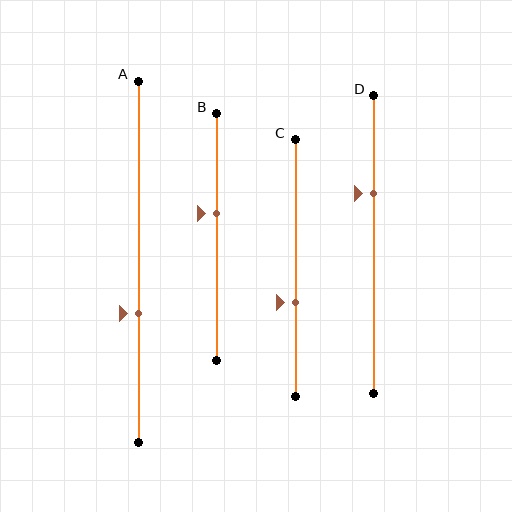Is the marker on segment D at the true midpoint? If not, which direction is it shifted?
No, the marker on segment D is shifted upward by about 17% of the segment length.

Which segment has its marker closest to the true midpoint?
Segment B has its marker closest to the true midpoint.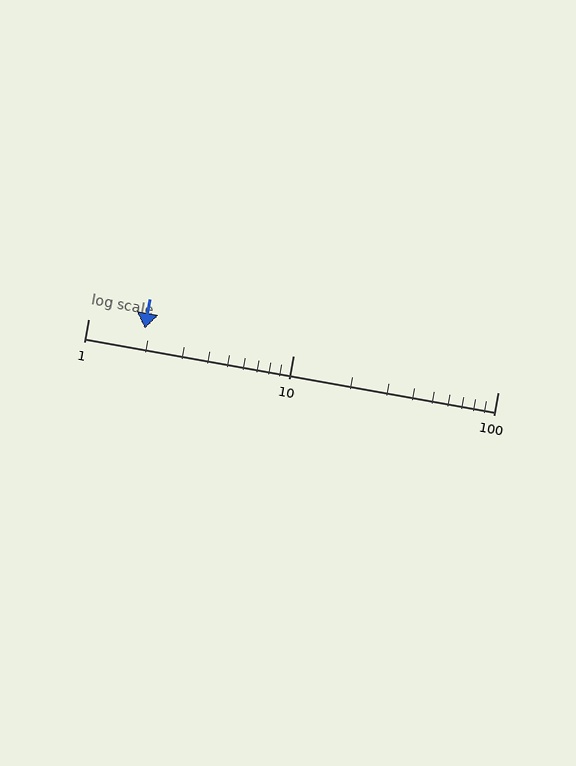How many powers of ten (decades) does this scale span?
The scale spans 2 decades, from 1 to 100.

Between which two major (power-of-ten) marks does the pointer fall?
The pointer is between 1 and 10.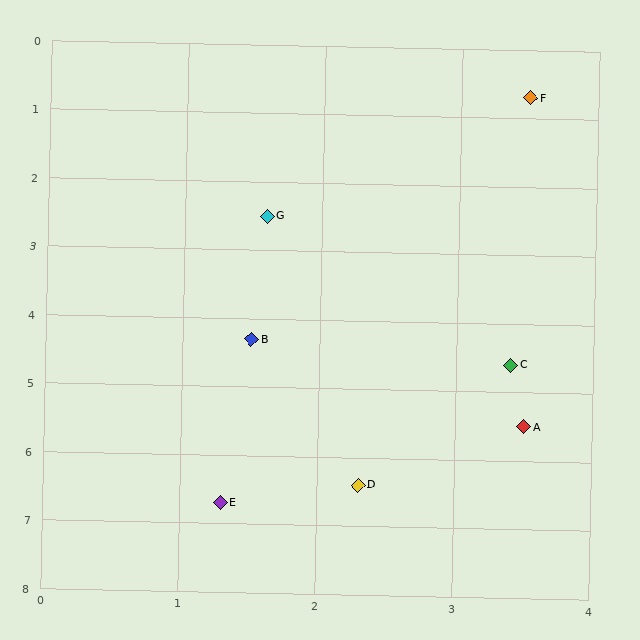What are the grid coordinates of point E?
Point E is at approximately (1.3, 6.7).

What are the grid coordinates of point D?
Point D is at approximately (2.3, 6.4).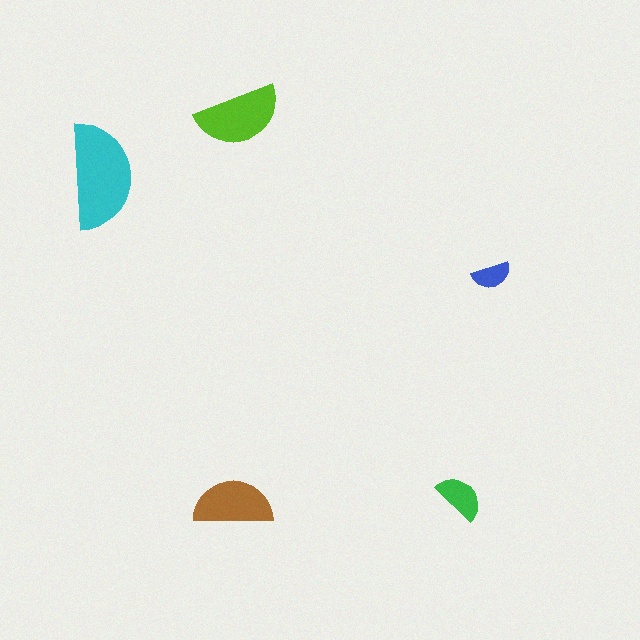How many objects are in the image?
There are 5 objects in the image.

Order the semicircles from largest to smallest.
the cyan one, the lime one, the brown one, the green one, the blue one.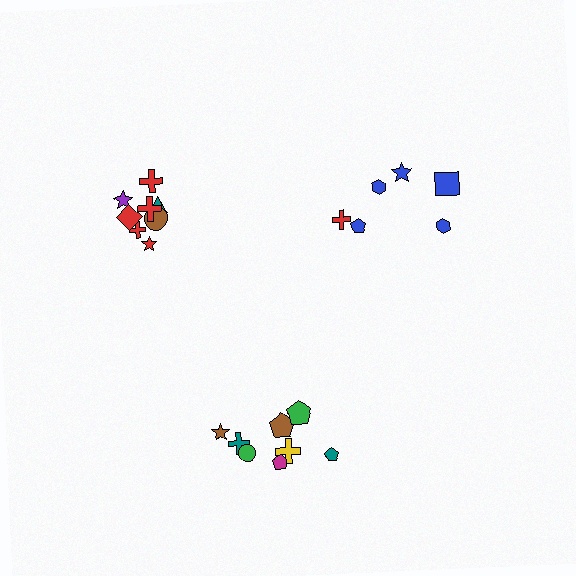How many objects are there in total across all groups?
There are 22 objects.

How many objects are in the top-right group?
There are 6 objects.